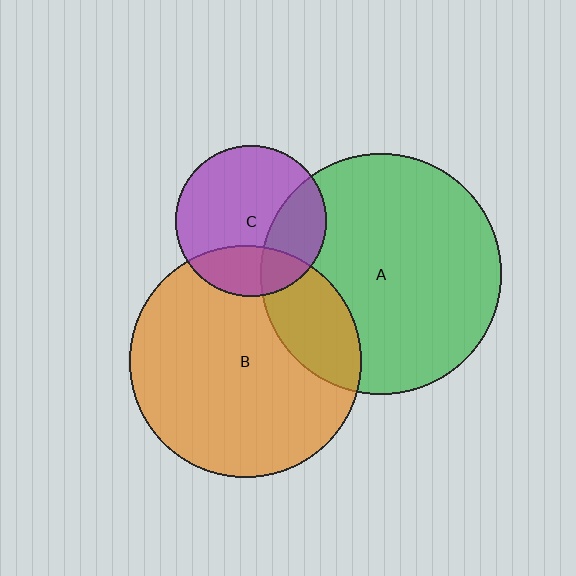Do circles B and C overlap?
Yes.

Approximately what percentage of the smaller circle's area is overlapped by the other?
Approximately 25%.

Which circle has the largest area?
Circle A (green).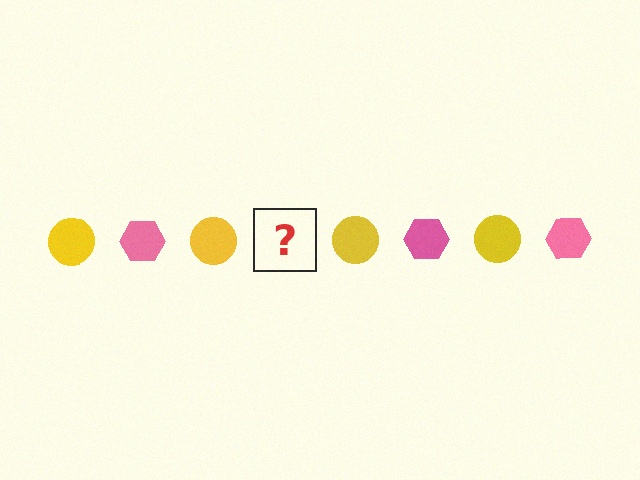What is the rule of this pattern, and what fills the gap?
The rule is that the pattern alternates between yellow circle and pink hexagon. The gap should be filled with a pink hexagon.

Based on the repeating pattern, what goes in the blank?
The blank should be a pink hexagon.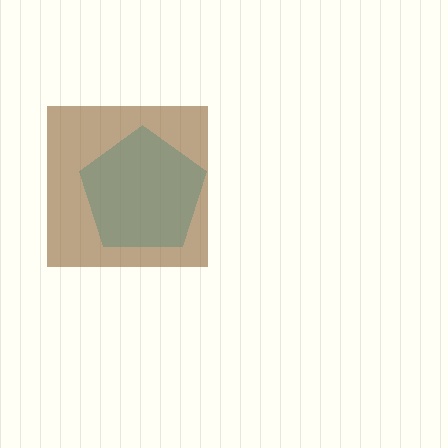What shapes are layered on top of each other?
The layered shapes are: a cyan pentagon, a brown square.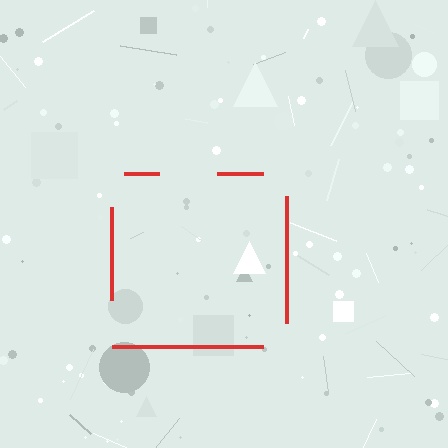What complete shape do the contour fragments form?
The contour fragments form a square.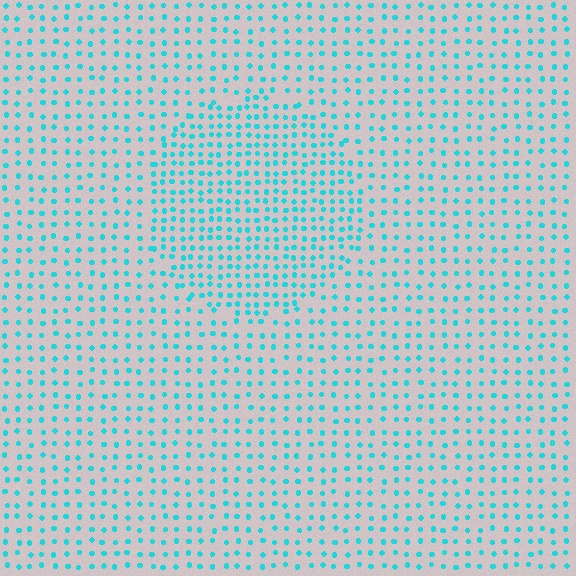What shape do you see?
I see a circle.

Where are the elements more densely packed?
The elements are more densely packed inside the circle boundary.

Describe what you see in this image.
The image contains small cyan elements arranged at two different densities. A circle-shaped region is visible where the elements are more densely packed than the surrounding area.